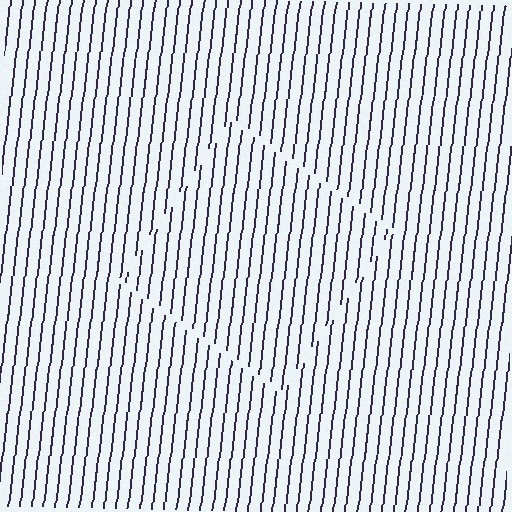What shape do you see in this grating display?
An illusory square. The interior of the shape contains the same grating, shifted by half a period — the contour is defined by the phase discontinuity where line-ends from the inner and outer gratings abut.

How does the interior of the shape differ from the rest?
The interior of the shape contains the same grating, shifted by half a period — the contour is defined by the phase discontinuity where line-ends from the inner and outer gratings abut.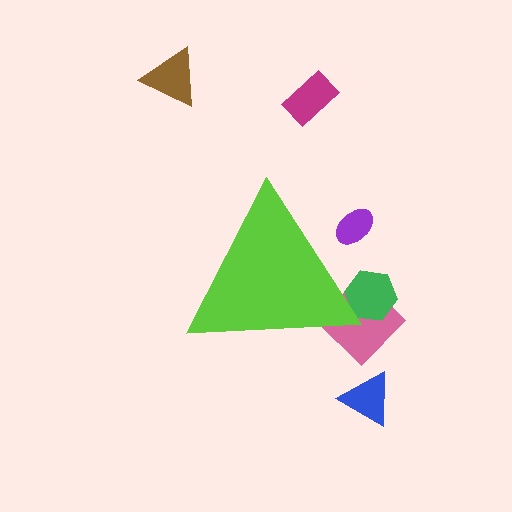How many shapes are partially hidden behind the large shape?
3 shapes are partially hidden.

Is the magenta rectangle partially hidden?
No, the magenta rectangle is fully visible.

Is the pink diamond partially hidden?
Yes, the pink diamond is partially hidden behind the lime triangle.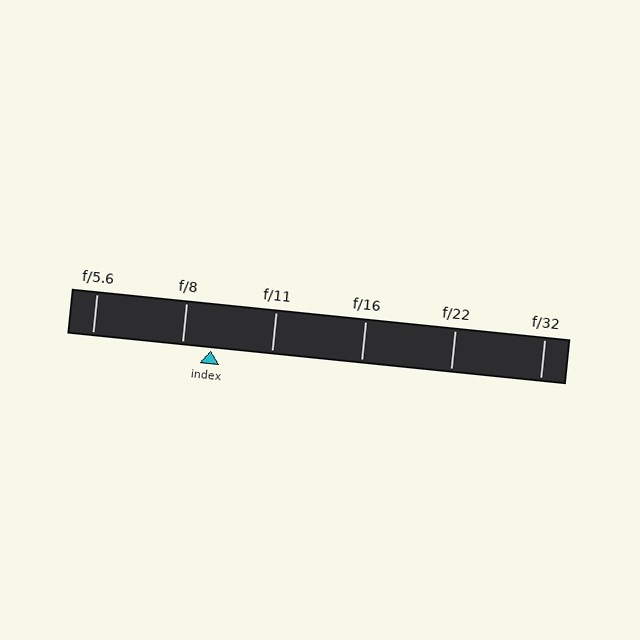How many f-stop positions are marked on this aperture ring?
There are 6 f-stop positions marked.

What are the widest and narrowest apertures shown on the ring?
The widest aperture shown is f/5.6 and the narrowest is f/32.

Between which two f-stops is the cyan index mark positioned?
The index mark is between f/8 and f/11.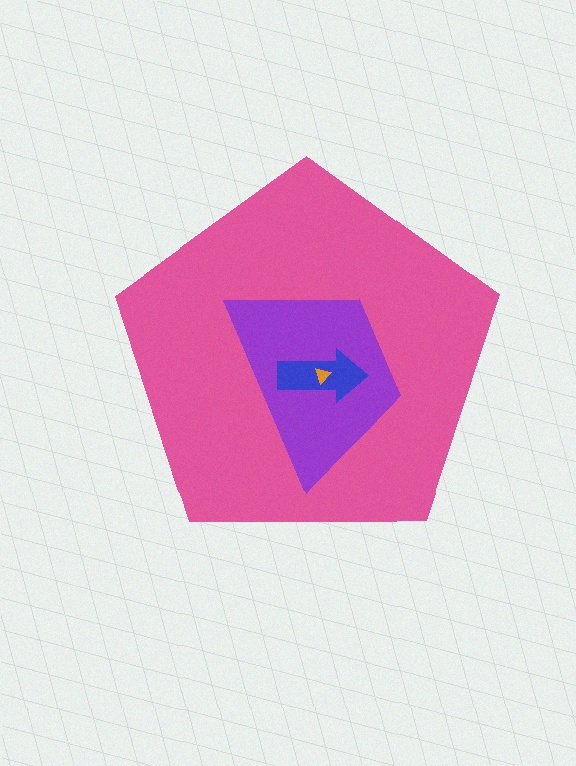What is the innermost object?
The orange triangle.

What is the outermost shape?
The pink pentagon.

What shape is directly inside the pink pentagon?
The purple trapezoid.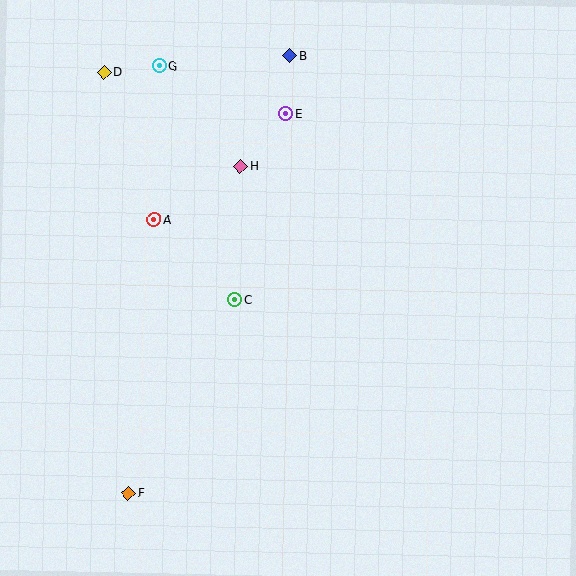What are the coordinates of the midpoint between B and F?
The midpoint between B and F is at (209, 274).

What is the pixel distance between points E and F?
The distance between E and F is 410 pixels.